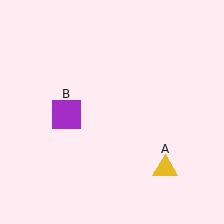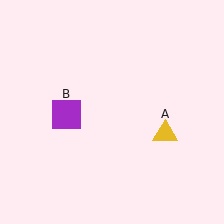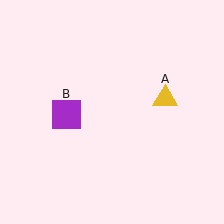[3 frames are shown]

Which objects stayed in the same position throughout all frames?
Purple square (object B) remained stationary.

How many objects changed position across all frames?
1 object changed position: yellow triangle (object A).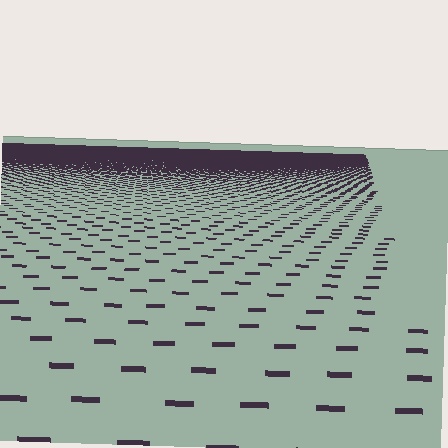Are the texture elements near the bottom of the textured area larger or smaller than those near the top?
Larger. Near the bottom, elements are closer to the viewer and appear at a bigger on-screen size.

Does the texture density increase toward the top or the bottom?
Density increases toward the top.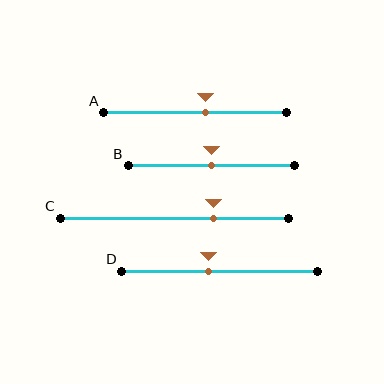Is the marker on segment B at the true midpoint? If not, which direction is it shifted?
Yes, the marker on segment B is at the true midpoint.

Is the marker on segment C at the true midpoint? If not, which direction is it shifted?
No, the marker on segment C is shifted to the right by about 17% of the segment length.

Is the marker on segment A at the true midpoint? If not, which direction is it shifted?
No, the marker on segment A is shifted to the right by about 6% of the segment length.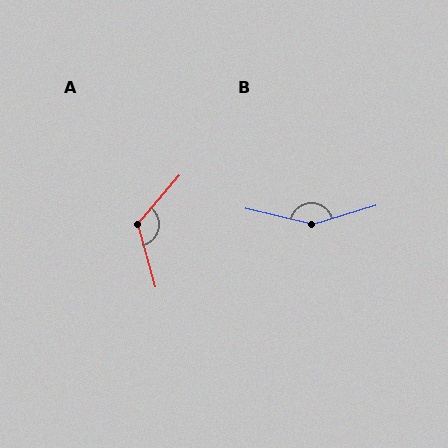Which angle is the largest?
B, at approximately 149 degrees.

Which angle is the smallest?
A, at approximately 124 degrees.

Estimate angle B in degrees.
Approximately 149 degrees.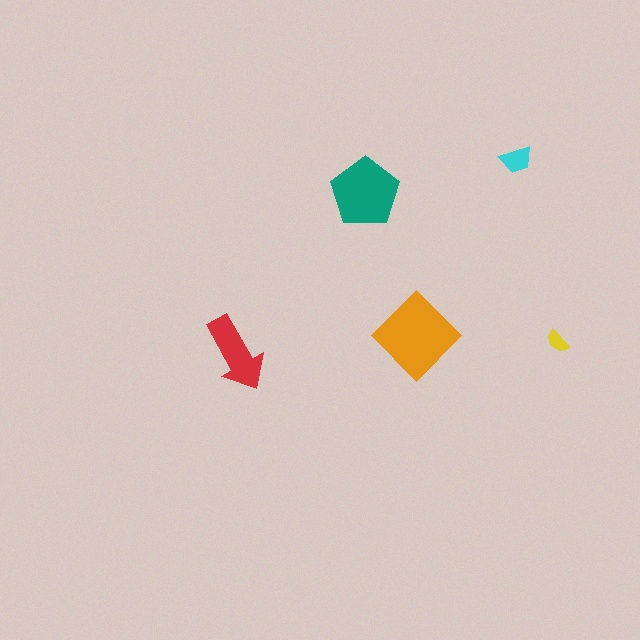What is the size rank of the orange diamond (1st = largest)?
1st.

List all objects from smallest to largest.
The yellow semicircle, the cyan trapezoid, the red arrow, the teal pentagon, the orange diamond.